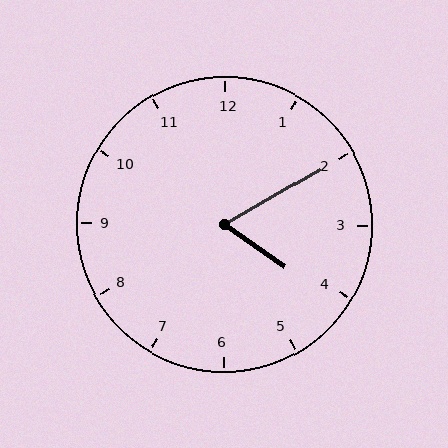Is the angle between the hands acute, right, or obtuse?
It is acute.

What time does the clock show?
4:10.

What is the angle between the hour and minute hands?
Approximately 65 degrees.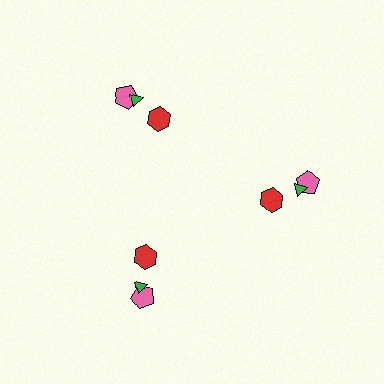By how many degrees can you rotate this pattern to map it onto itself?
The pattern maps onto itself every 120 degrees of rotation.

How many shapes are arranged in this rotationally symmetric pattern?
There are 9 shapes, arranged in 3 groups of 3.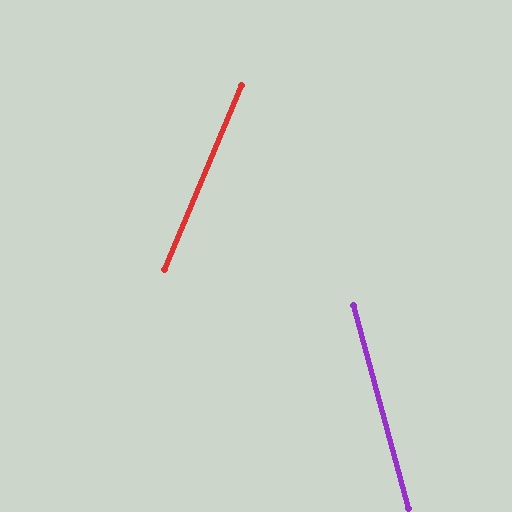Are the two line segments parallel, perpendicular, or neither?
Neither parallel nor perpendicular — they differ by about 38°.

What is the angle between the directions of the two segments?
Approximately 38 degrees.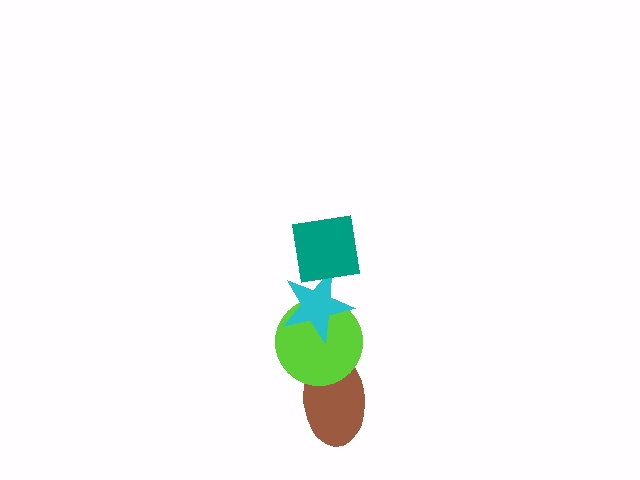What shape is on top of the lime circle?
The cyan star is on top of the lime circle.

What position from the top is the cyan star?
The cyan star is 2nd from the top.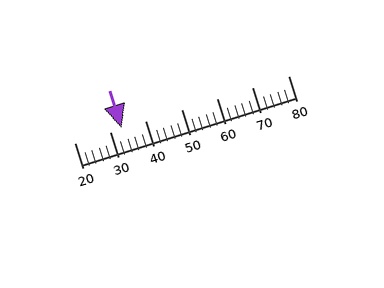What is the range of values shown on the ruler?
The ruler shows values from 20 to 80.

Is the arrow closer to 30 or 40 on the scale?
The arrow is closer to 30.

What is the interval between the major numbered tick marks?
The major tick marks are spaced 10 units apart.